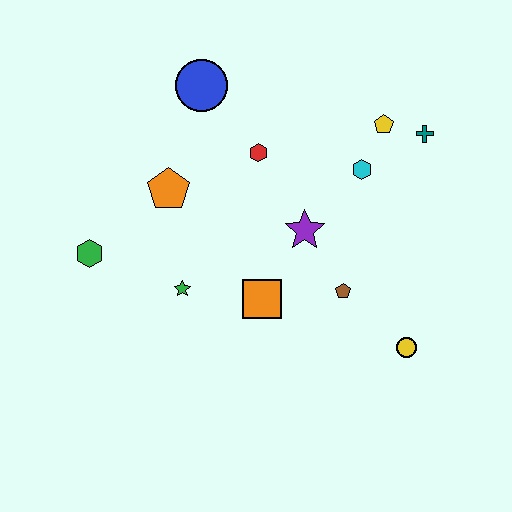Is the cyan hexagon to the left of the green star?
No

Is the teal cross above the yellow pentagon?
No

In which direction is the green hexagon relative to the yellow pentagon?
The green hexagon is to the left of the yellow pentagon.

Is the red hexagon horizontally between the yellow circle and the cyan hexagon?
No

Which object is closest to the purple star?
The brown pentagon is closest to the purple star.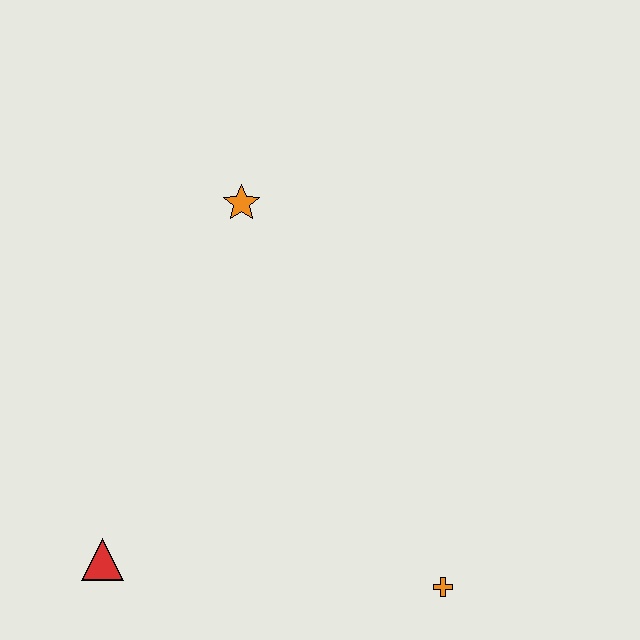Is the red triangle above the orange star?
No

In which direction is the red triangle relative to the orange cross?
The red triangle is to the left of the orange cross.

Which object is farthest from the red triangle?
The orange star is farthest from the red triangle.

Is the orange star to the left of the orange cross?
Yes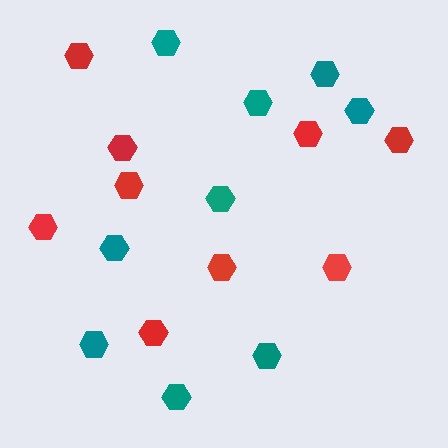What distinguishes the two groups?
There are 2 groups: one group of teal hexagons (9) and one group of red hexagons (9).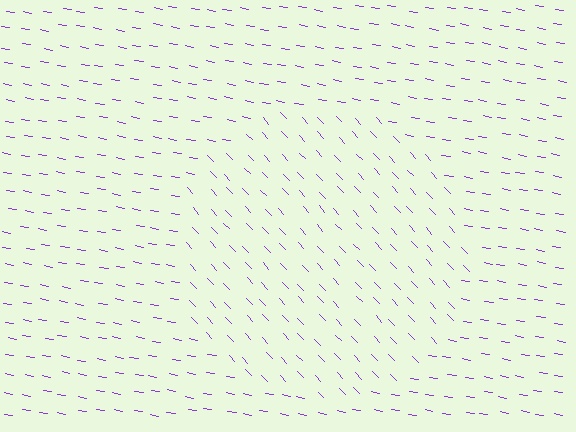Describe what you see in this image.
The image is filled with small purple line segments. A circle region in the image has lines oriented differently from the surrounding lines, creating a visible texture boundary.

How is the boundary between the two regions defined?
The boundary is defined purely by a change in line orientation (approximately 37 degrees difference). All lines are the same color and thickness.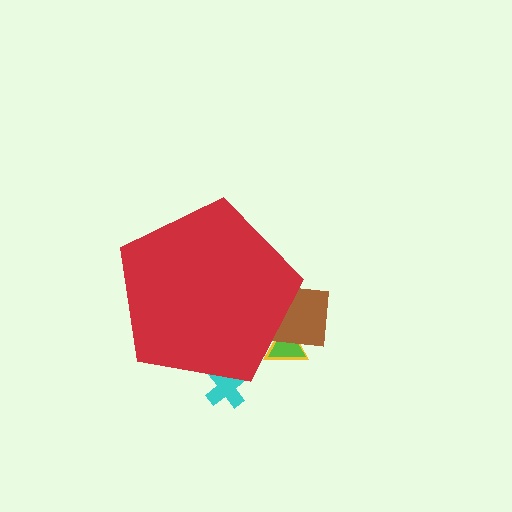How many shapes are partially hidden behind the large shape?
4 shapes are partially hidden.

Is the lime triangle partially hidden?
Yes, the lime triangle is partially hidden behind the red pentagon.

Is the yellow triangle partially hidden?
Yes, the yellow triangle is partially hidden behind the red pentagon.